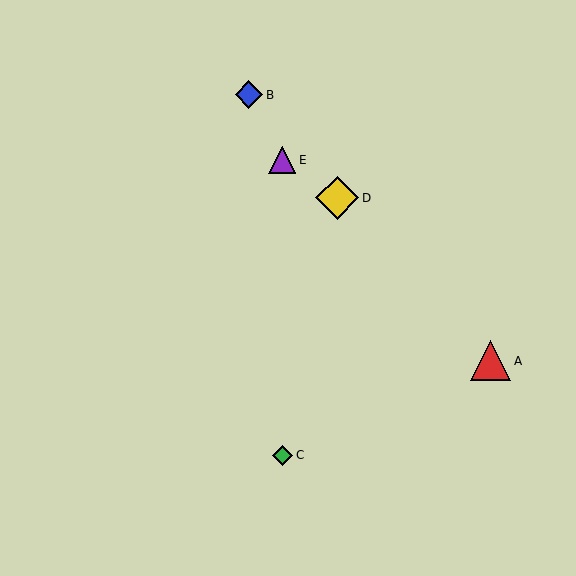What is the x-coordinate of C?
Object C is at x≈282.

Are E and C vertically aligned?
Yes, both are at x≈282.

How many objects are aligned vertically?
2 objects (C, E) are aligned vertically.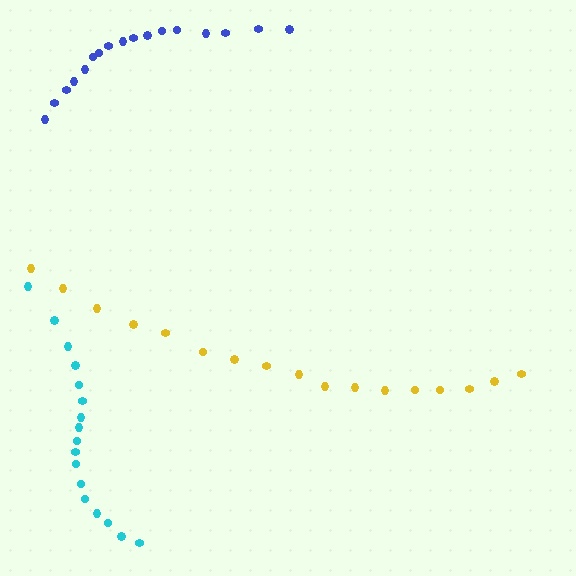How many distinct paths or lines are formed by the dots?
There are 3 distinct paths.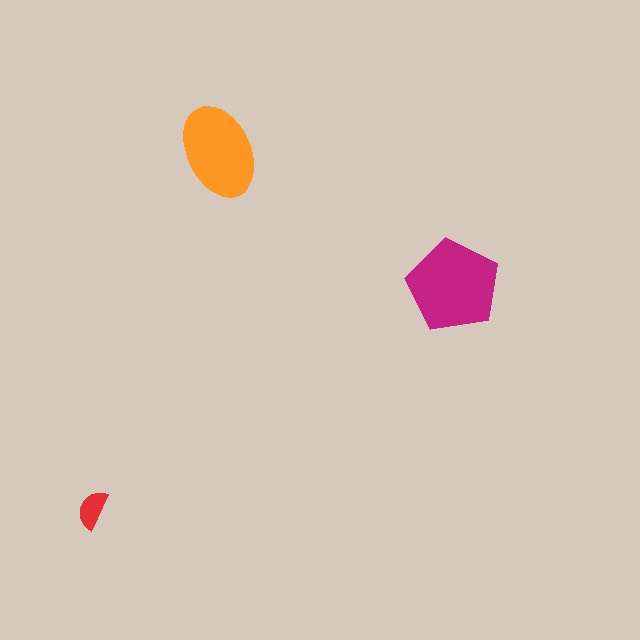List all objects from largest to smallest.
The magenta pentagon, the orange ellipse, the red semicircle.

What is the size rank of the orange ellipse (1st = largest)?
2nd.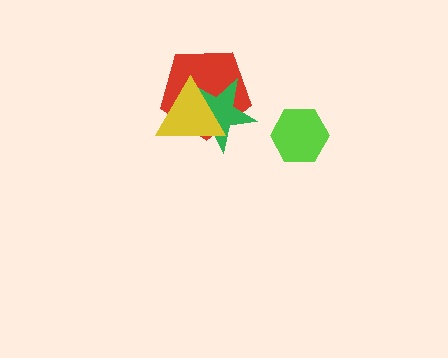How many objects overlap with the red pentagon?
2 objects overlap with the red pentagon.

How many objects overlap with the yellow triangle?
2 objects overlap with the yellow triangle.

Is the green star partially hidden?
Yes, it is partially covered by another shape.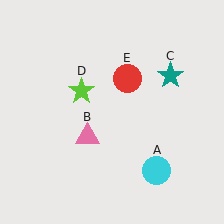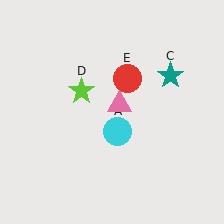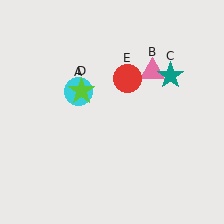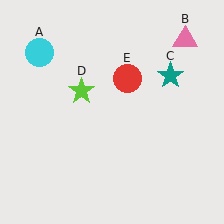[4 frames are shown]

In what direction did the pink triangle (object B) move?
The pink triangle (object B) moved up and to the right.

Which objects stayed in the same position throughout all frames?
Teal star (object C) and lime star (object D) and red circle (object E) remained stationary.